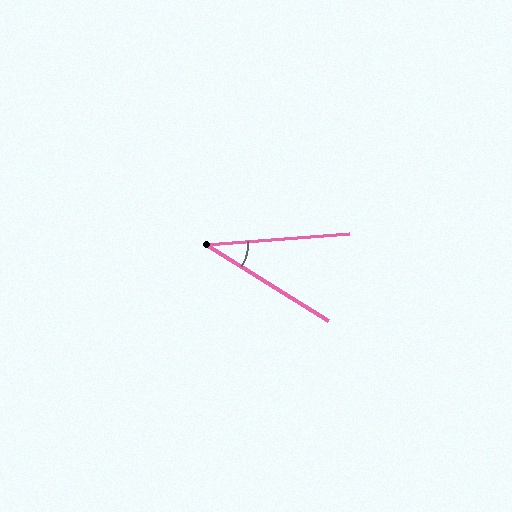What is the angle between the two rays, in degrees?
Approximately 36 degrees.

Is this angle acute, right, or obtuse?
It is acute.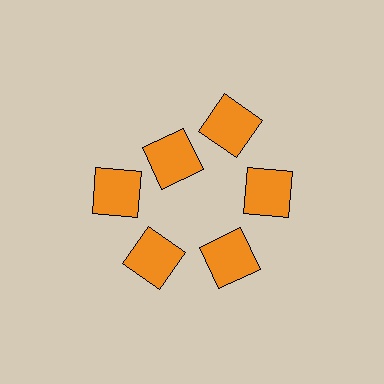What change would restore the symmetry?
The symmetry would be restored by moving it outward, back onto the ring so that all 6 squares sit at equal angles and equal distance from the center.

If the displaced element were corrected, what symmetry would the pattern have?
It would have 6-fold rotational symmetry — the pattern would map onto itself every 60 degrees.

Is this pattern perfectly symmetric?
No. The 6 orange squares are arranged in a ring, but one element near the 11 o'clock position is pulled inward toward the center, breaking the 6-fold rotational symmetry.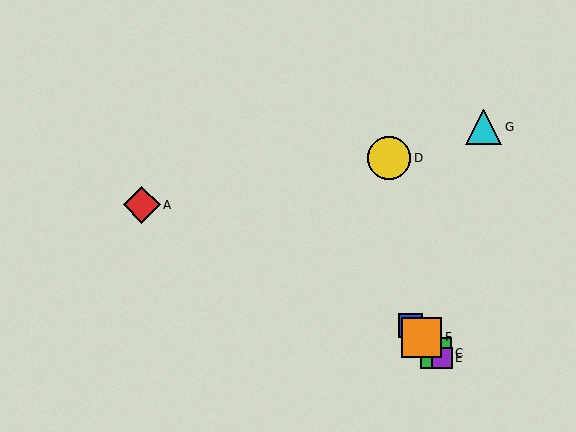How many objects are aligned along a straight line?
4 objects (B, C, E, F) are aligned along a straight line.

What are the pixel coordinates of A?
Object A is at (142, 205).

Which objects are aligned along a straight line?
Objects B, C, E, F are aligned along a straight line.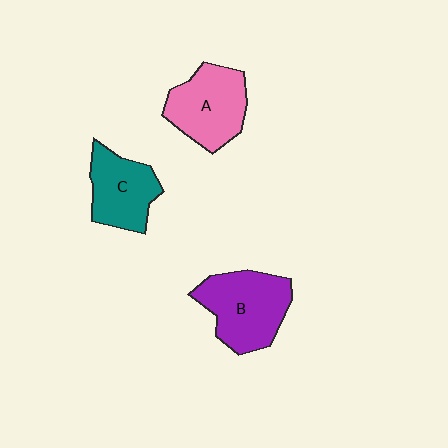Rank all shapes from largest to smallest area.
From largest to smallest: B (purple), A (pink), C (teal).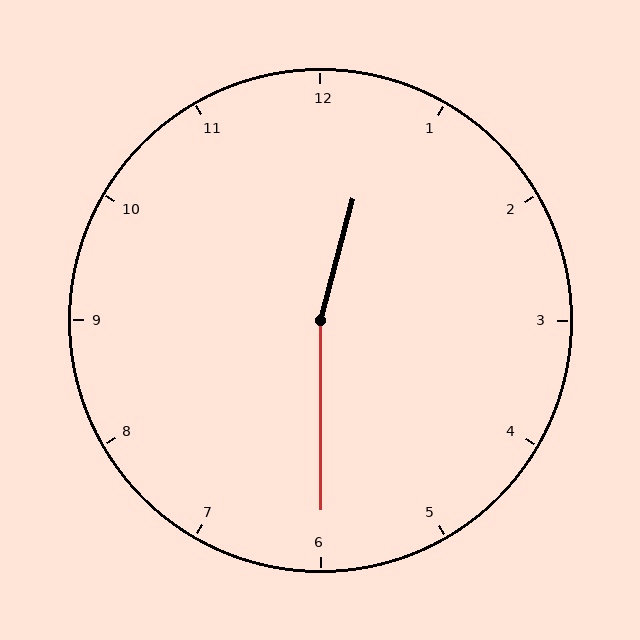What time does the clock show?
12:30.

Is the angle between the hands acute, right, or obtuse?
It is obtuse.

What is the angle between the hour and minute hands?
Approximately 165 degrees.